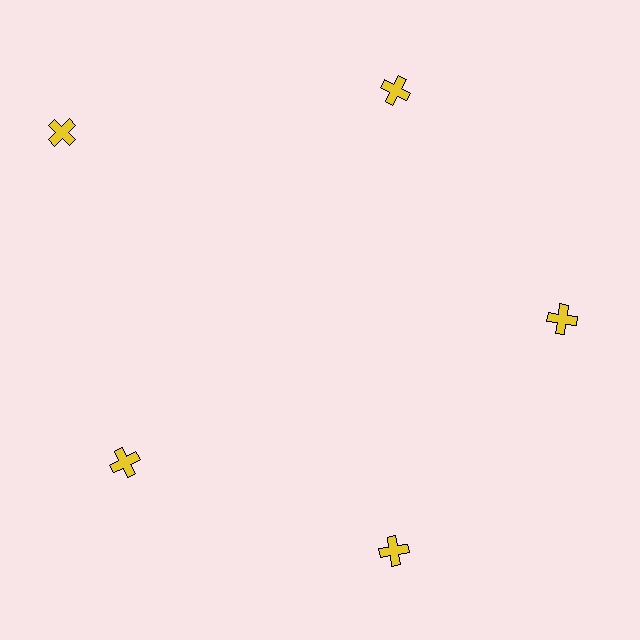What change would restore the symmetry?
The symmetry would be restored by moving it inward, back onto the ring so that all 5 crosses sit at equal angles and equal distance from the center.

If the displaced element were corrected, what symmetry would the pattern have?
It would have 5-fold rotational symmetry — the pattern would map onto itself every 72 degrees.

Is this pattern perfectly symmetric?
No. The 5 yellow crosses are arranged in a ring, but one element near the 10 o'clock position is pushed outward from the center, breaking the 5-fold rotational symmetry.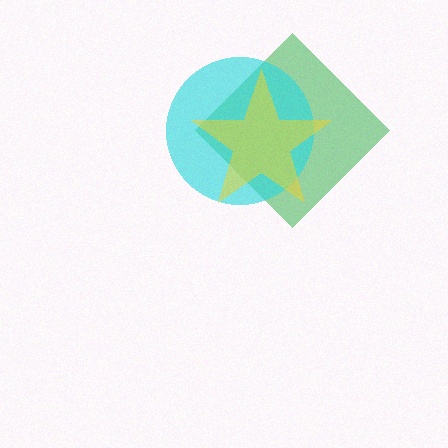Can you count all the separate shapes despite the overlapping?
Yes, there are 3 separate shapes.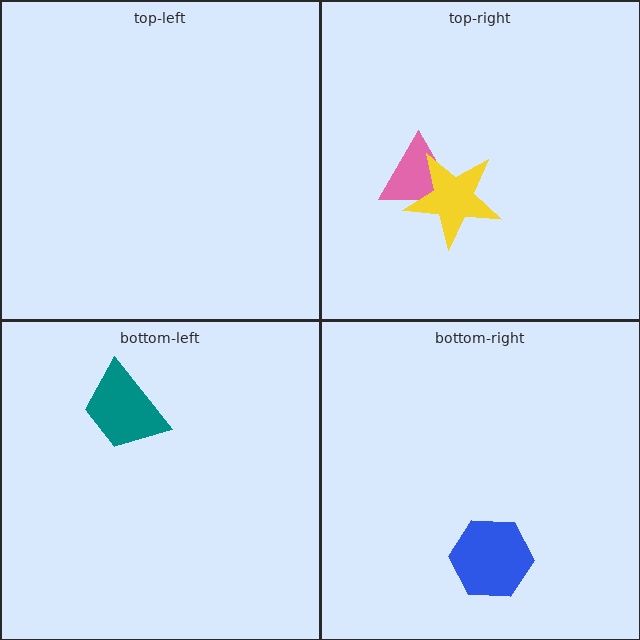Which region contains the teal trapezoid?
The bottom-left region.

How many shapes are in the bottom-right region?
1.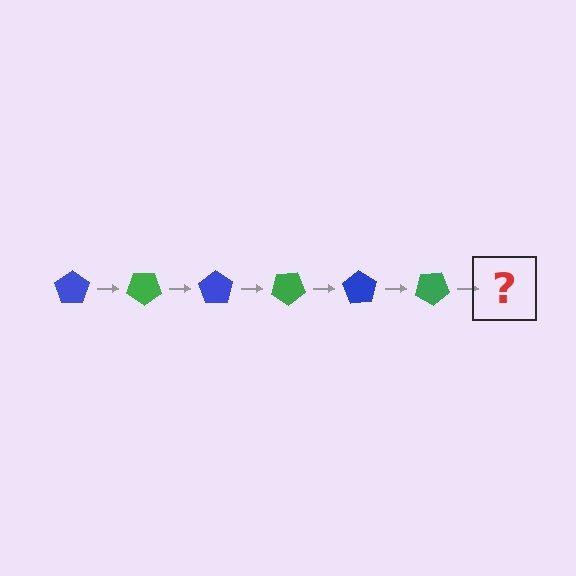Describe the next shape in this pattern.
It should be a blue pentagon, rotated 210 degrees from the start.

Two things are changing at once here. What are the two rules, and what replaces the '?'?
The two rules are that it rotates 35 degrees each step and the color cycles through blue and green. The '?' should be a blue pentagon, rotated 210 degrees from the start.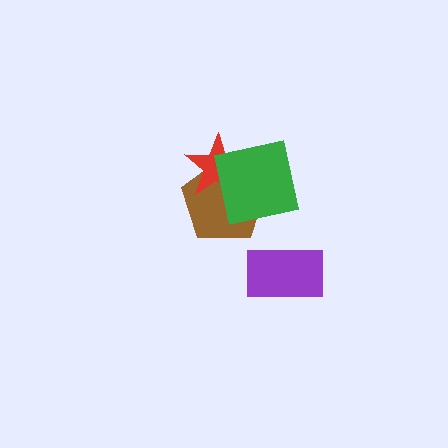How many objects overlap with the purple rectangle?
0 objects overlap with the purple rectangle.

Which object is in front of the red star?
The green square is in front of the red star.